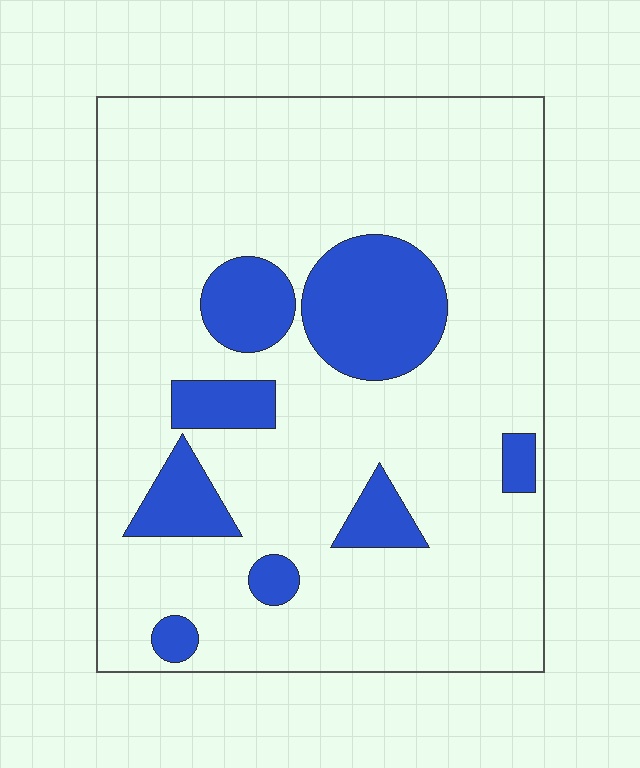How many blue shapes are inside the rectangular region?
8.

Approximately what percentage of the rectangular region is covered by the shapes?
Approximately 20%.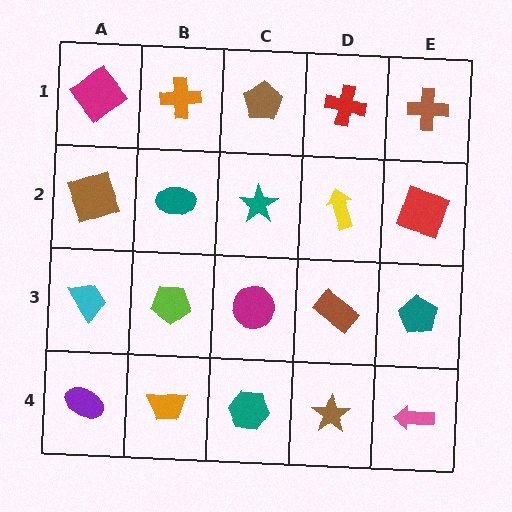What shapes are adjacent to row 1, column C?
A teal star (row 2, column C), an orange cross (row 1, column B), a red cross (row 1, column D).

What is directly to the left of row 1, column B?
A magenta diamond.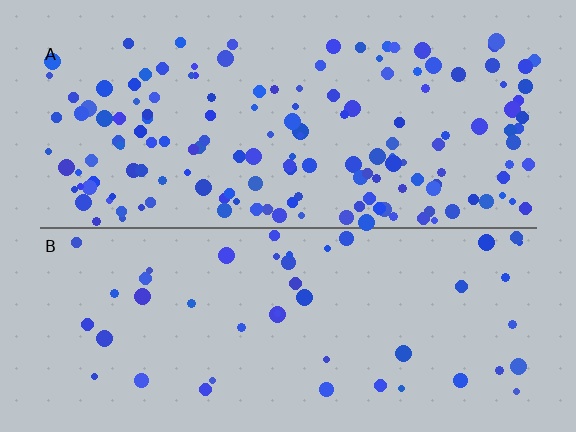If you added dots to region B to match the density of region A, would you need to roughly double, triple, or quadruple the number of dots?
Approximately triple.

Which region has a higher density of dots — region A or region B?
A (the top).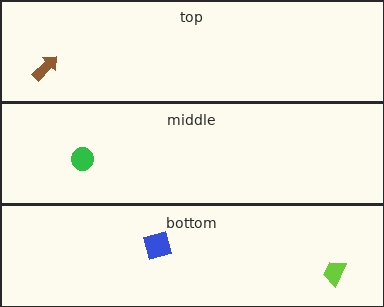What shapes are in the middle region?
The green circle.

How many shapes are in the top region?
1.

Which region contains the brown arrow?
The top region.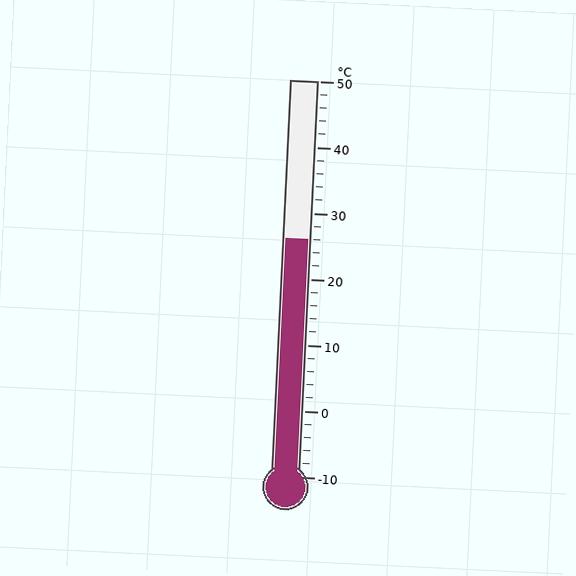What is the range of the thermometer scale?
The thermometer scale ranges from -10°C to 50°C.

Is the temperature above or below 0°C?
The temperature is above 0°C.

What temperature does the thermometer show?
The thermometer shows approximately 26°C.